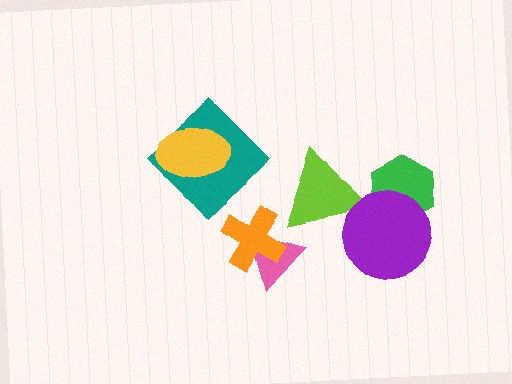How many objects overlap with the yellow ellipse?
1 object overlaps with the yellow ellipse.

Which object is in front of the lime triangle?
The purple circle is in front of the lime triangle.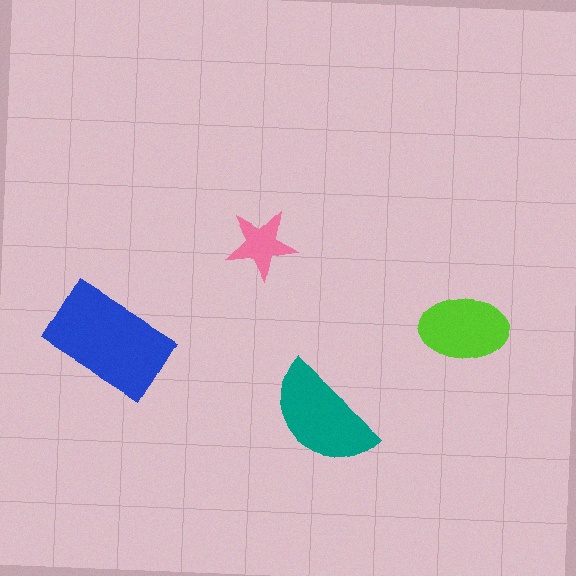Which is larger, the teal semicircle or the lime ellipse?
The teal semicircle.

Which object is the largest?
The blue rectangle.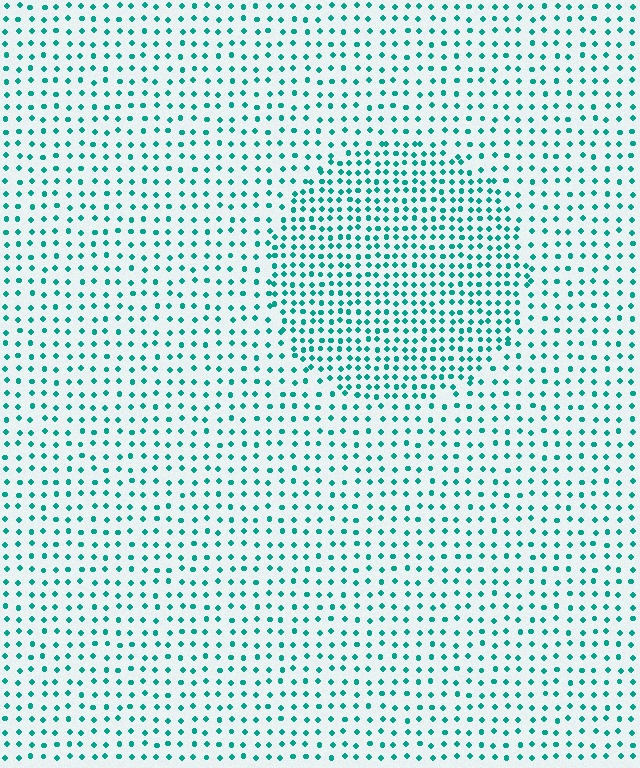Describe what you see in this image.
The image contains small teal elements arranged at two different densities. A circle-shaped region is visible where the elements are more densely packed than the surrounding area.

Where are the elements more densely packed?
The elements are more densely packed inside the circle boundary.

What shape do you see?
I see a circle.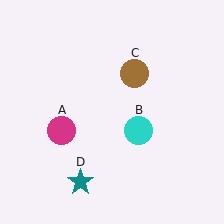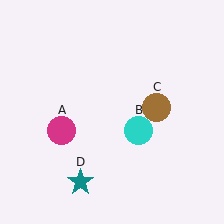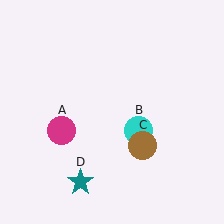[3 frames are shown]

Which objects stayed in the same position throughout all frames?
Magenta circle (object A) and cyan circle (object B) and teal star (object D) remained stationary.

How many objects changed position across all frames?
1 object changed position: brown circle (object C).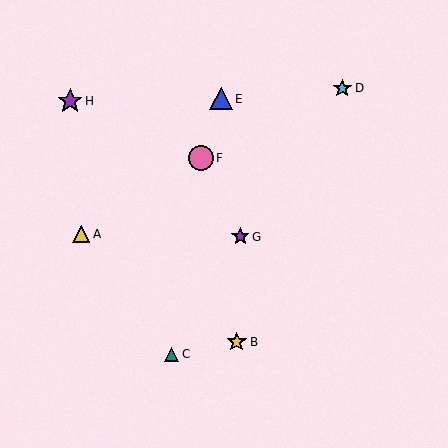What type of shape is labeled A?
Shape A is a yellow triangle.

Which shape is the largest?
The pink circle (labeled F) is the largest.